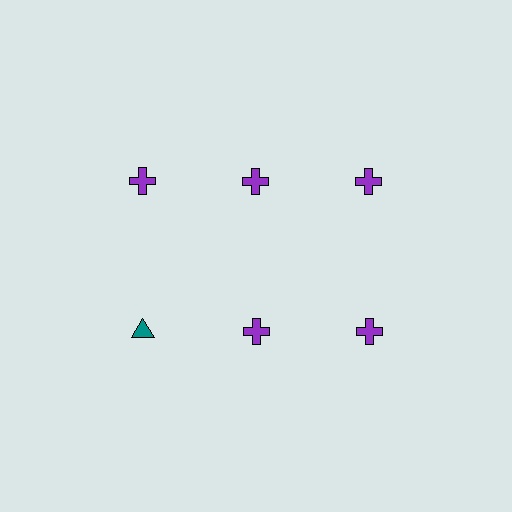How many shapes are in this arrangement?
There are 6 shapes arranged in a grid pattern.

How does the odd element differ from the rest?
It differs in both color (teal instead of purple) and shape (triangle instead of cross).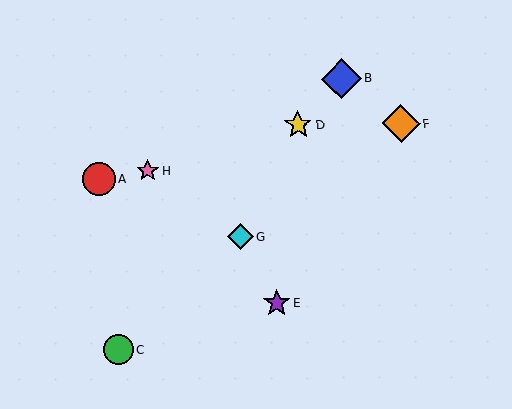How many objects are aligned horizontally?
2 objects (D, F) are aligned horizontally.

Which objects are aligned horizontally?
Objects D, F are aligned horizontally.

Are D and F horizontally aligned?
Yes, both are at y≈125.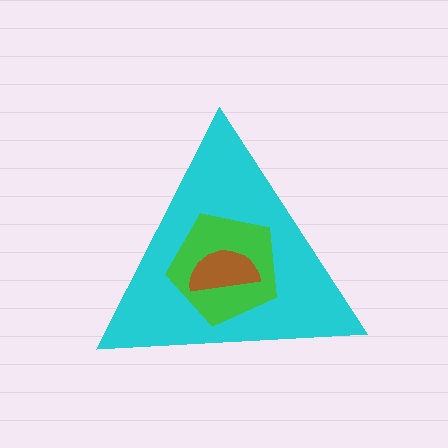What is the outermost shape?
The cyan triangle.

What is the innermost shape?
The brown semicircle.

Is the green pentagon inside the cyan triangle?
Yes.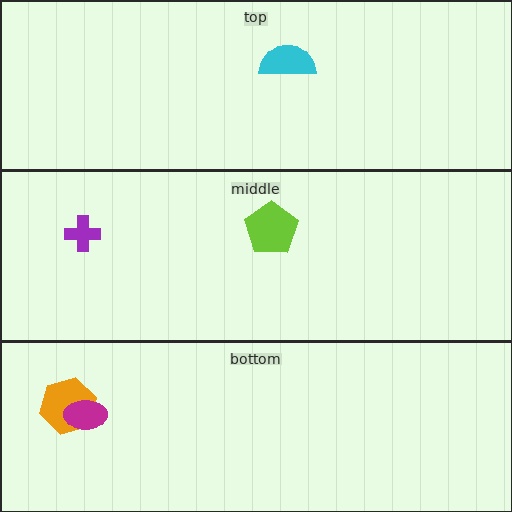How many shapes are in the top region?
1.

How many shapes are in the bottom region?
2.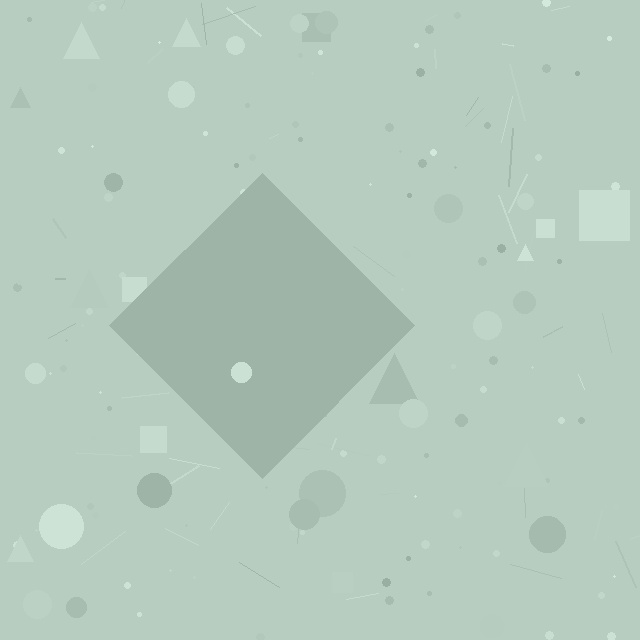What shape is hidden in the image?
A diamond is hidden in the image.